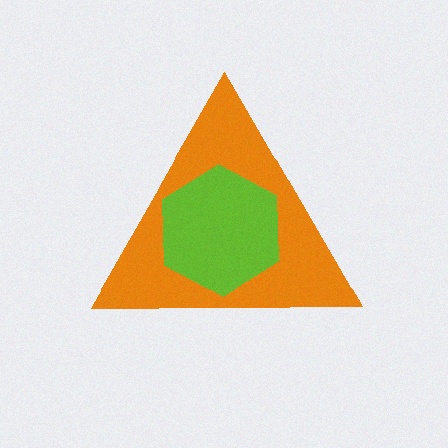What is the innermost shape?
The lime hexagon.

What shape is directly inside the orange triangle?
The lime hexagon.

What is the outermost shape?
The orange triangle.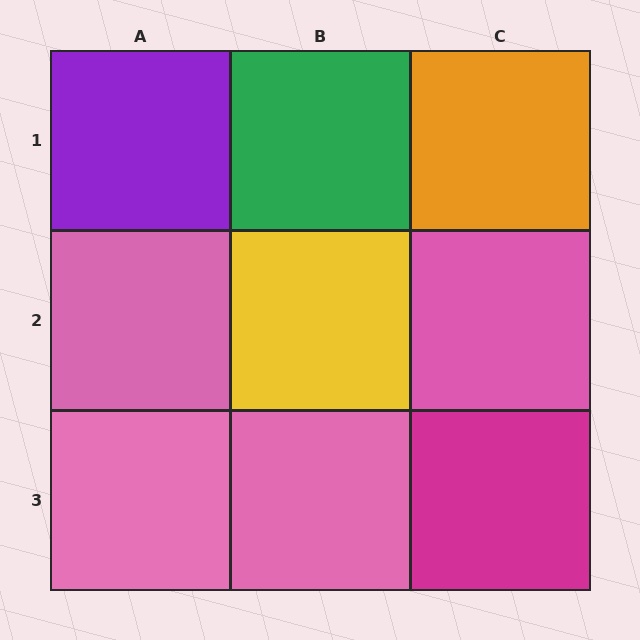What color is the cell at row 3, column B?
Pink.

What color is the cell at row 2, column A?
Pink.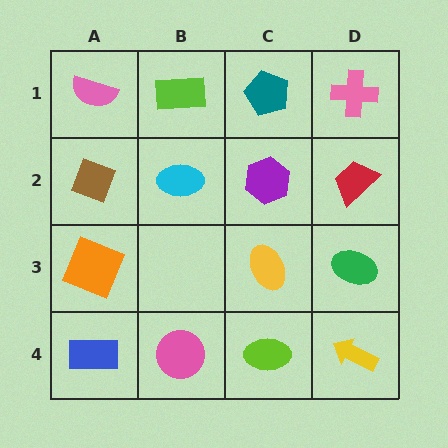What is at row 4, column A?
A blue rectangle.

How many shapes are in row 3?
3 shapes.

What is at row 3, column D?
A green ellipse.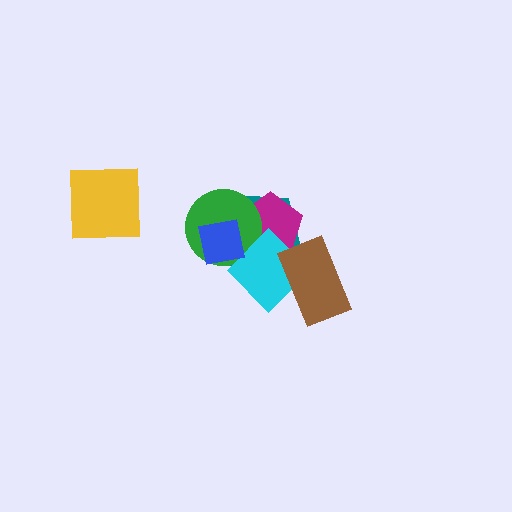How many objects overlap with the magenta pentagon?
4 objects overlap with the magenta pentagon.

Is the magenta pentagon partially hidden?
Yes, it is partially covered by another shape.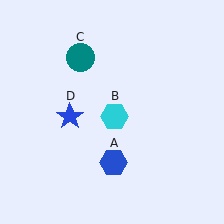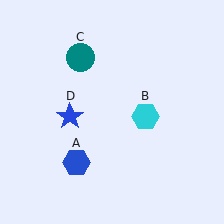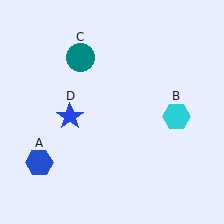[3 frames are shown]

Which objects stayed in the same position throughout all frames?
Teal circle (object C) and blue star (object D) remained stationary.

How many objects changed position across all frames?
2 objects changed position: blue hexagon (object A), cyan hexagon (object B).